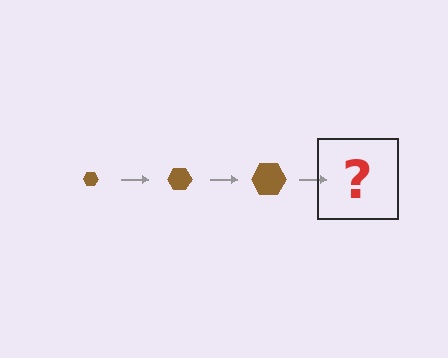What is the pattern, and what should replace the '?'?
The pattern is that the hexagon gets progressively larger each step. The '?' should be a brown hexagon, larger than the previous one.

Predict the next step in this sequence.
The next step is a brown hexagon, larger than the previous one.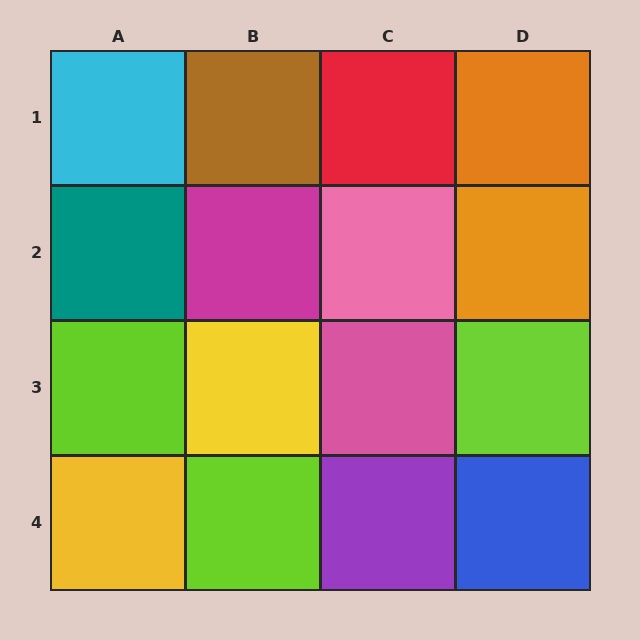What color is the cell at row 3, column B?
Yellow.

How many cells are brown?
1 cell is brown.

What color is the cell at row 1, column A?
Cyan.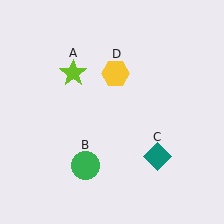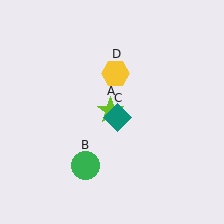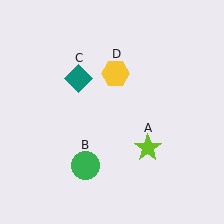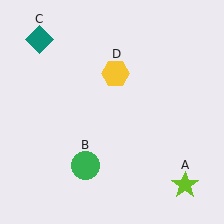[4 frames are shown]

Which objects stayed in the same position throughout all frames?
Green circle (object B) and yellow hexagon (object D) remained stationary.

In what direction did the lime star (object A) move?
The lime star (object A) moved down and to the right.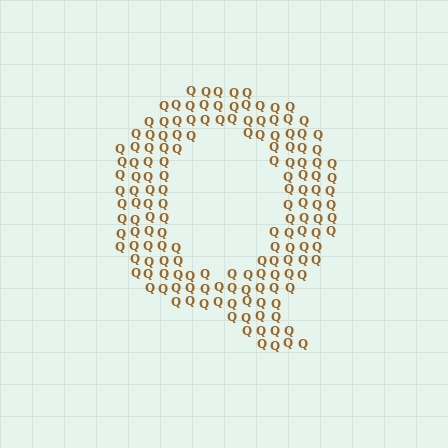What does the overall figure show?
The overall figure shows the letter Q.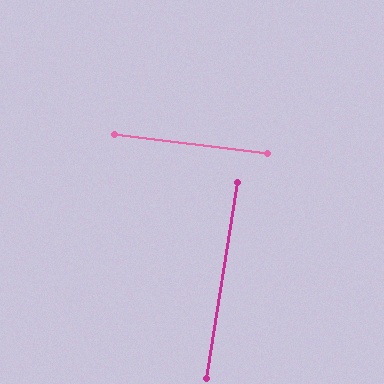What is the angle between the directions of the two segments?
Approximately 88 degrees.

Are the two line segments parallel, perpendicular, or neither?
Perpendicular — they meet at approximately 88°.